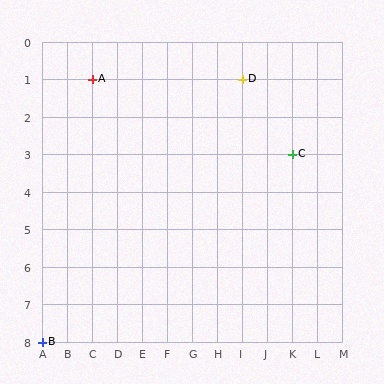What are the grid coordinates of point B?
Point B is at grid coordinates (A, 8).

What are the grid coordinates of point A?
Point A is at grid coordinates (C, 1).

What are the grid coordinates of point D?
Point D is at grid coordinates (I, 1).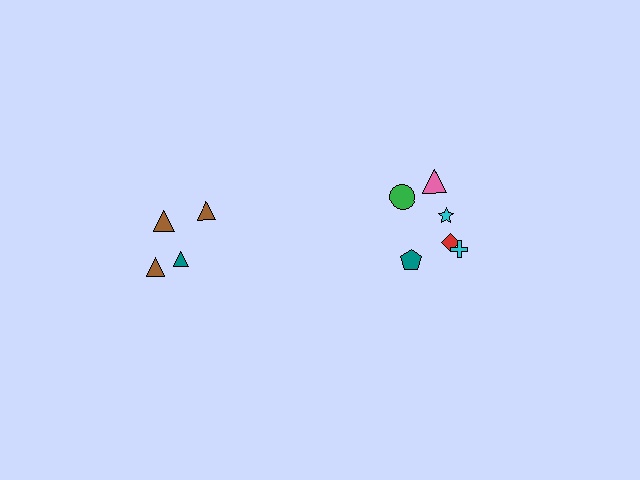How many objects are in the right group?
There are 6 objects.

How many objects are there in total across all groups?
There are 10 objects.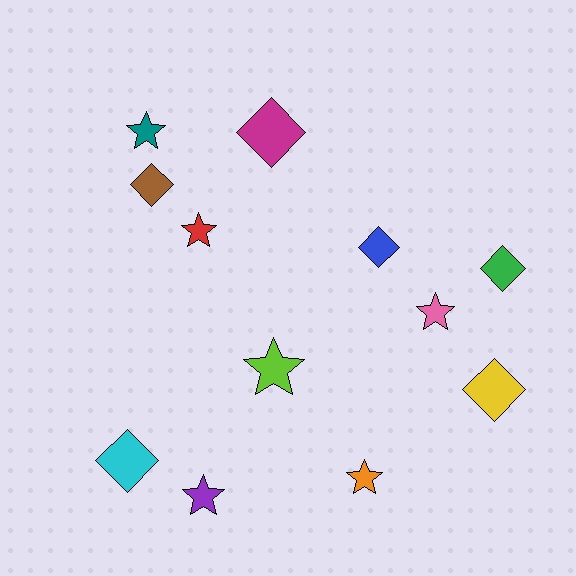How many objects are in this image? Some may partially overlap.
There are 12 objects.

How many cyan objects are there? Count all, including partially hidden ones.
There is 1 cyan object.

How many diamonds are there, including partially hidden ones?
There are 6 diamonds.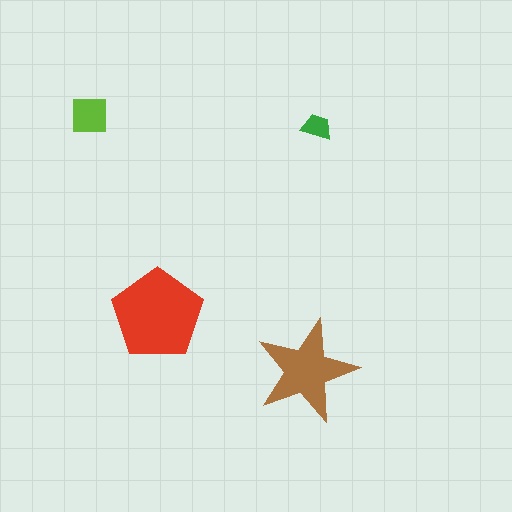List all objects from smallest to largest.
The green trapezoid, the lime square, the brown star, the red pentagon.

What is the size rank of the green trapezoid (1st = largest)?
4th.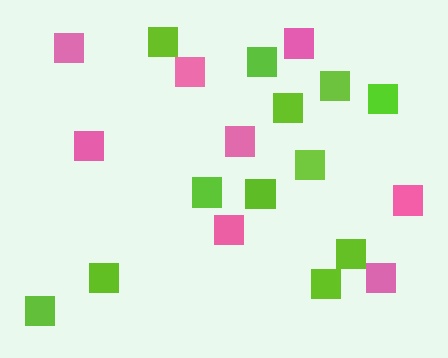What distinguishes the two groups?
There are 2 groups: one group of lime squares (12) and one group of pink squares (8).